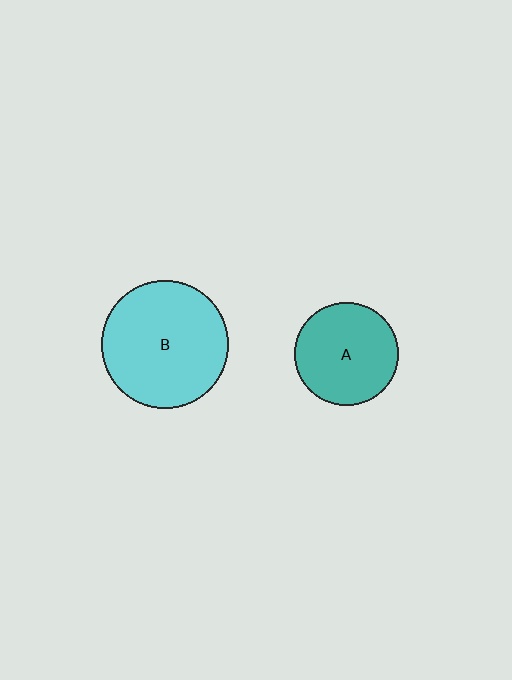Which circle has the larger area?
Circle B (cyan).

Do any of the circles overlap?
No, none of the circles overlap.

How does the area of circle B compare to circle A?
Approximately 1.5 times.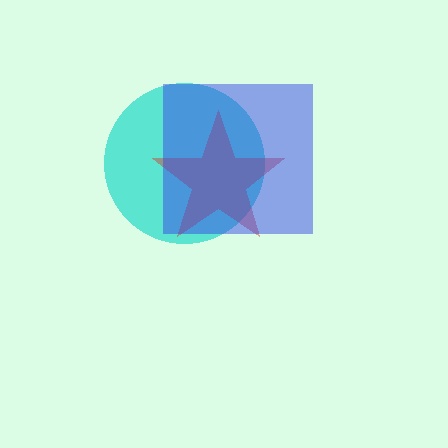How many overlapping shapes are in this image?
There are 3 overlapping shapes in the image.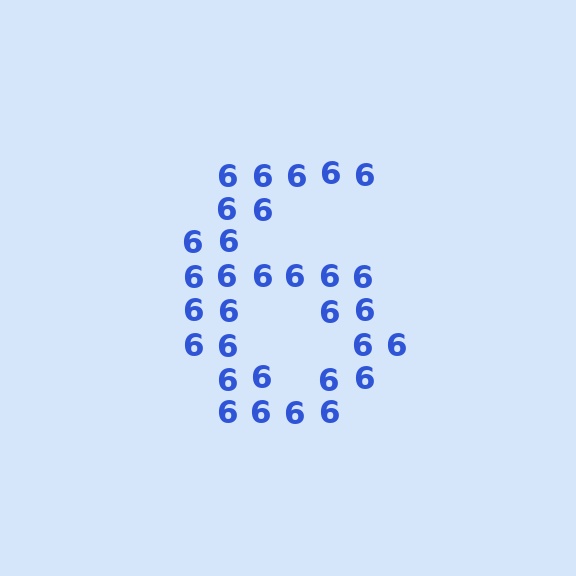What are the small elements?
The small elements are digit 6's.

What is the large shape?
The large shape is the digit 6.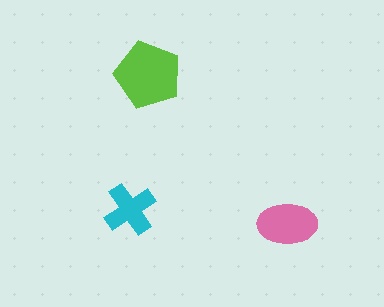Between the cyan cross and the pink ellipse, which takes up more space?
The pink ellipse.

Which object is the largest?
The lime pentagon.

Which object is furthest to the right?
The pink ellipse is rightmost.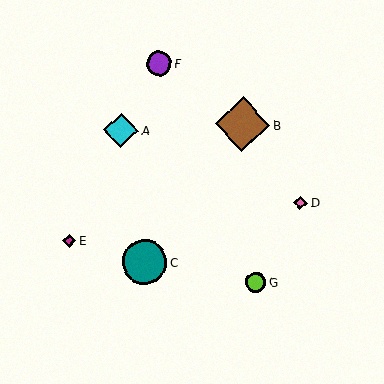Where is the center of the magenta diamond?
The center of the magenta diamond is at (69, 241).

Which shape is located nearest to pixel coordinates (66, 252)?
The magenta diamond (labeled E) at (69, 241) is nearest to that location.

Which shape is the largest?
The brown diamond (labeled B) is the largest.